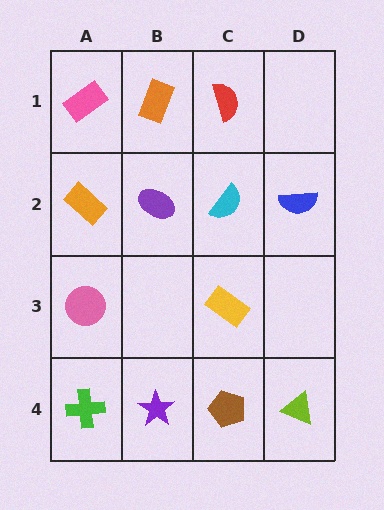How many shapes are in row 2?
4 shapes.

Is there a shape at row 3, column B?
No, that cell is empty.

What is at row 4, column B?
A purple star.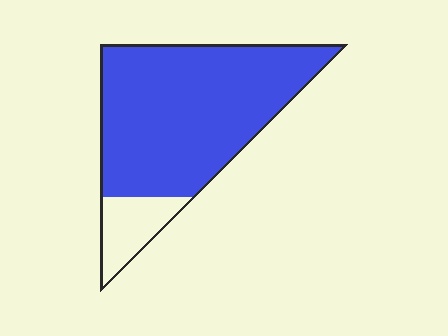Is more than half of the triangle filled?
Yes.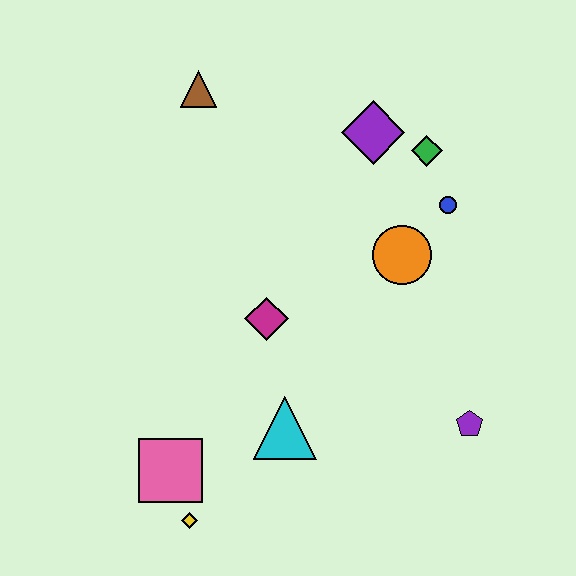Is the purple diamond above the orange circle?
Yes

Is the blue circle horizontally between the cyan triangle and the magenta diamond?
No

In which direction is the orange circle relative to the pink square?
The orange circle is to the right of the pink square.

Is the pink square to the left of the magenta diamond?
Yes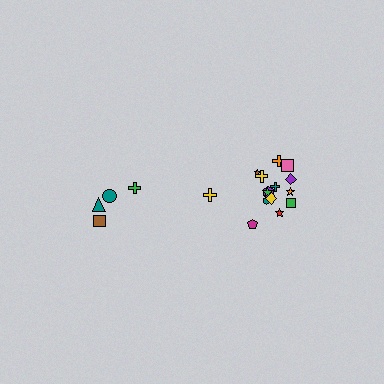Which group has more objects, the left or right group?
The right group.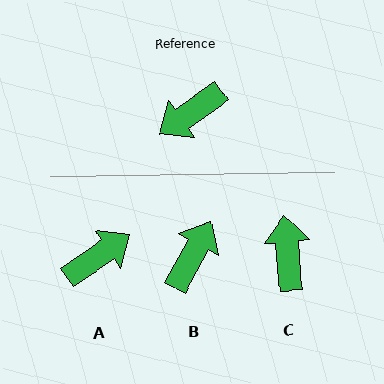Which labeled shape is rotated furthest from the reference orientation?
A, about 179 degrees away.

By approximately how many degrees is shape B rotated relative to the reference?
Approximately 153 degrees clockwise.